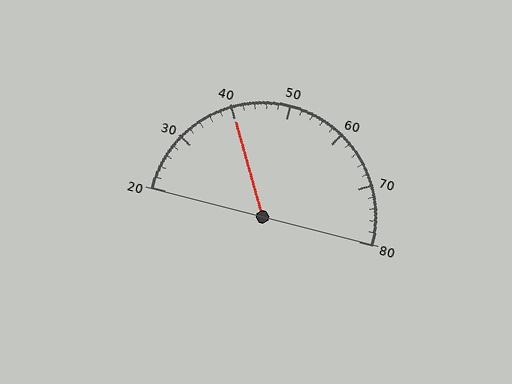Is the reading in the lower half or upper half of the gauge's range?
The reading is in the lower half of the range (20 to 80).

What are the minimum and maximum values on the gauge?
The gauge ranges from 20 to 80.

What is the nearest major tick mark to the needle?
The nearest major tick mark is 40.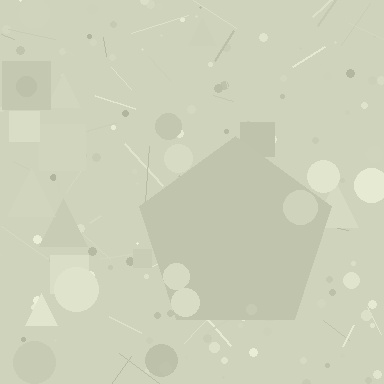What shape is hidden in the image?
A pentagon is hidden in the image.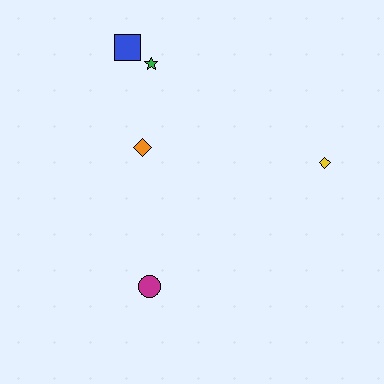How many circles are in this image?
There is 1 circle.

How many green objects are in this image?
There is 1 green object.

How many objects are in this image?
There are 5 objects.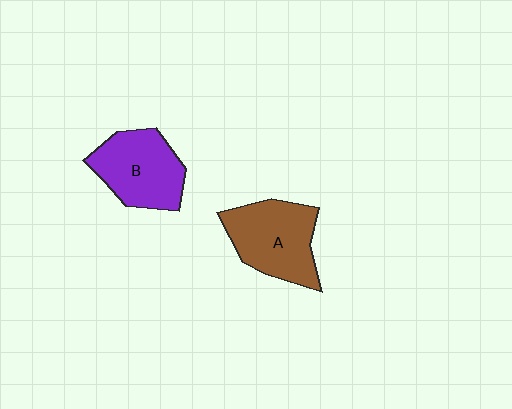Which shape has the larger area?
Shape A (brown).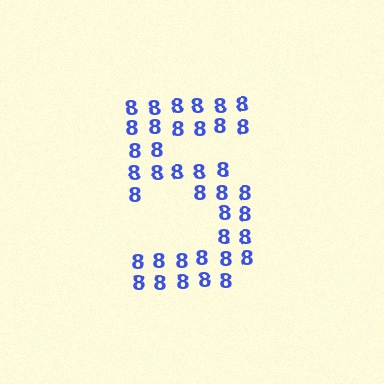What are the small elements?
The small elements are digit 8's.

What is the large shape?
The large shape is the digit 5.